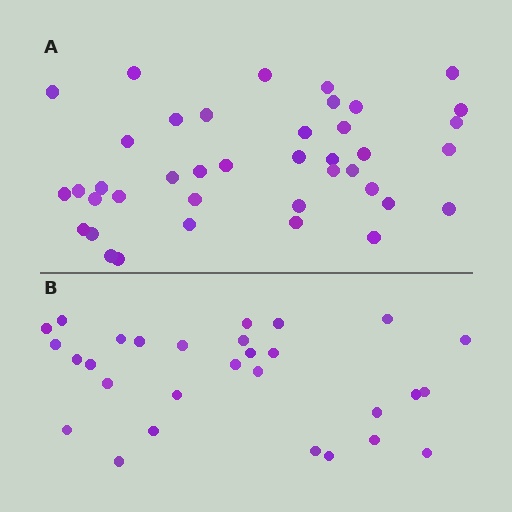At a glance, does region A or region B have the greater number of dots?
Region A (the top region) has more dots.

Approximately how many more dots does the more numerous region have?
Region A has roughly 12 or so more dots than region B.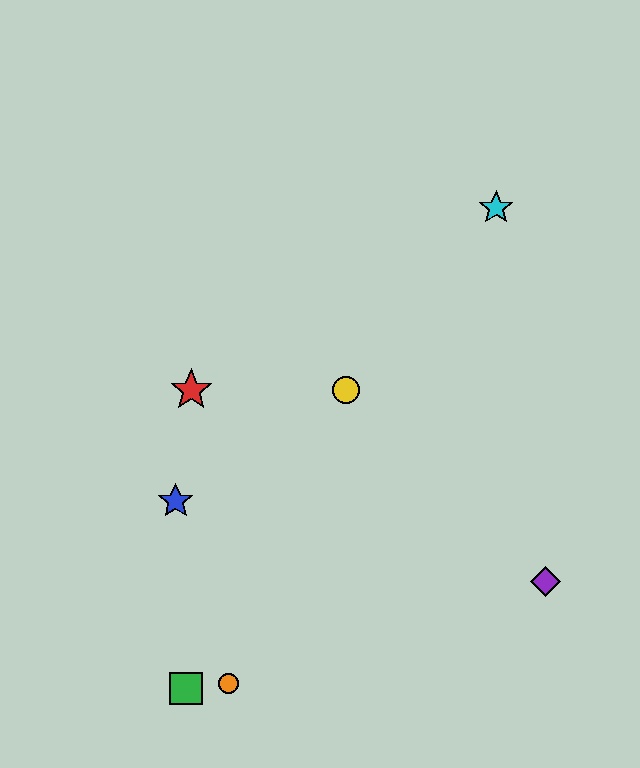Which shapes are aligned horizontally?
The red star, the yellow circle are aligned horizontally.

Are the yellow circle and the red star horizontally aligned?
Yes, both are at y≈390.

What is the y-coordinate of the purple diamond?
The purple diamond is at y≈581.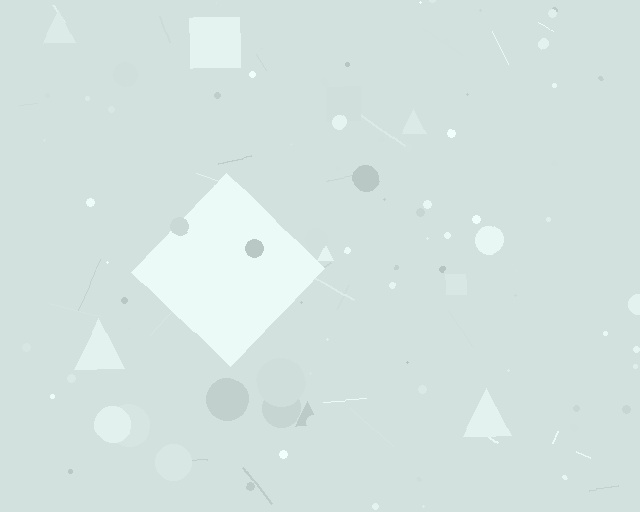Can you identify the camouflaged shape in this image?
The camouflaged shape is a diamond.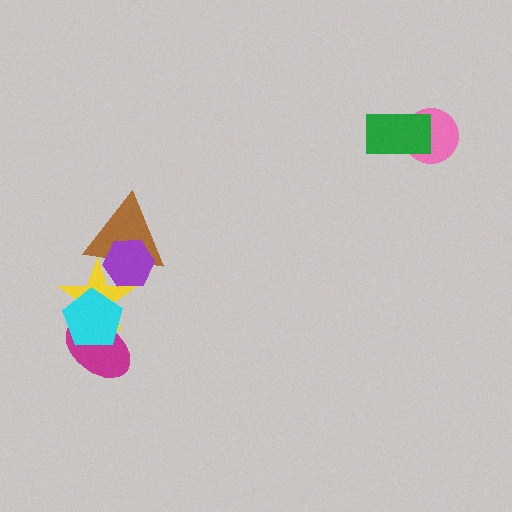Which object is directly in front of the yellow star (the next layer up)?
The brown triangle is directly in front of the yellow star.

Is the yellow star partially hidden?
Yes, it is partially covered by another shape.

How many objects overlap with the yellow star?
4 objects overlap with the yellow star.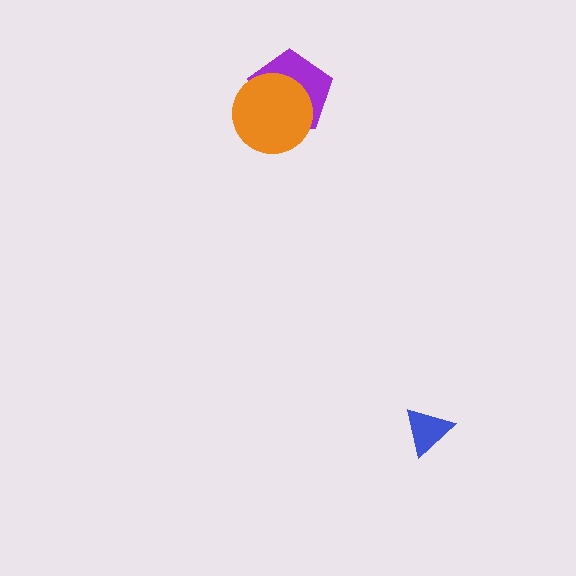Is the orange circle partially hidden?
No, no other shape covers it.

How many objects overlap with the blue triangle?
0 objects overlap with the blue triangle.